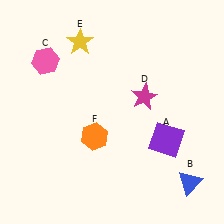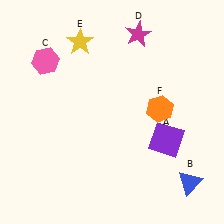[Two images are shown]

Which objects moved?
The objects that moved are: the magenta star (D), the orange hexagon (F).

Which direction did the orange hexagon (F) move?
The orange hexagon (F) moved right.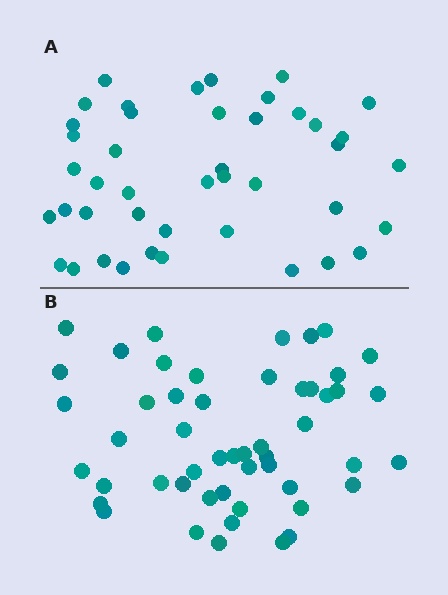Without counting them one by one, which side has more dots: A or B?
Region B (the bottom region) has more dots.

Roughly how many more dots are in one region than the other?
Region B has roughly 8 or so more dots than region A.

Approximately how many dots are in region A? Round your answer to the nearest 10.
About 40 dots. (The exact count is 43, which rounds to 40.)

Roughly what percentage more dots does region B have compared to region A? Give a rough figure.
About 20% more.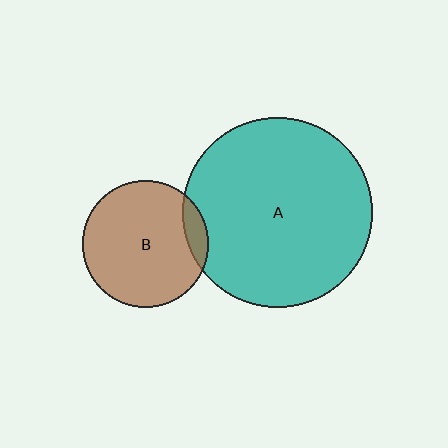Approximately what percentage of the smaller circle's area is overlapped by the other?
Approximately 10%.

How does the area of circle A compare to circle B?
Approximately 2.3 times.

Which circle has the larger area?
Circle A (teal).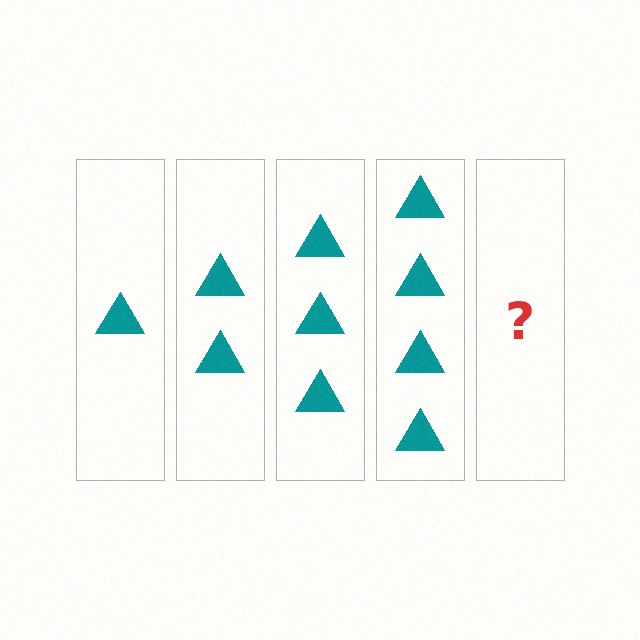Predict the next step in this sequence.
The next step is 5 triangles.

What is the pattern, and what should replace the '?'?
The pattern is that each step adds one more triangle. The '?' should be 5 triangles.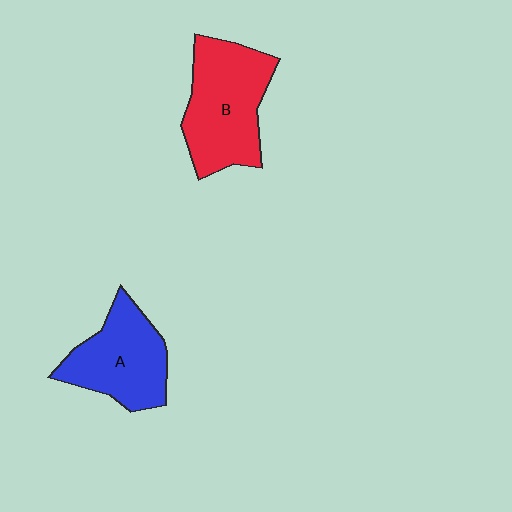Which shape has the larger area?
Shape B (red).